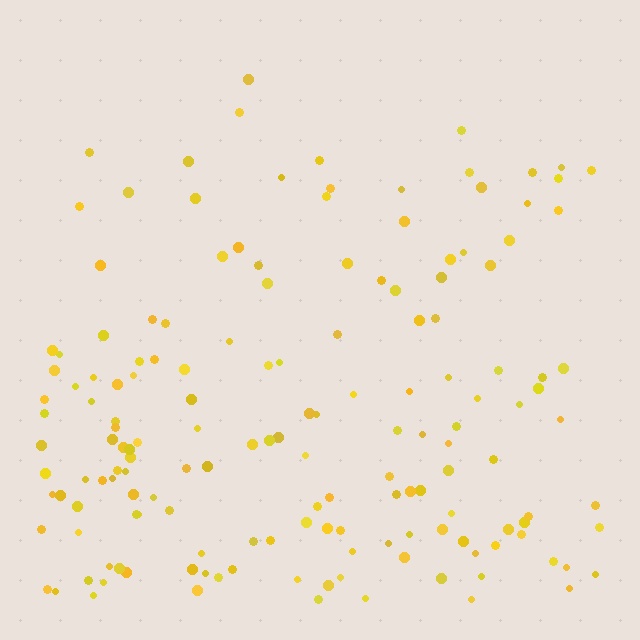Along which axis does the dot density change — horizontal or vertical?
Vertical.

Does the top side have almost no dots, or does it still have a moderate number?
Still a moderate number, just noticeably fewer than the bottom.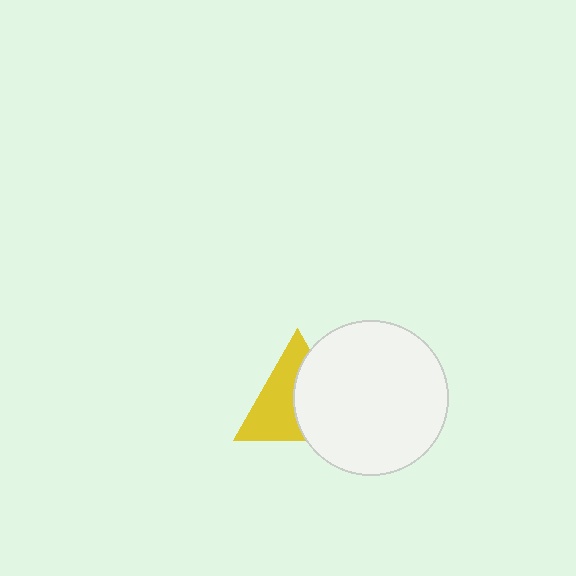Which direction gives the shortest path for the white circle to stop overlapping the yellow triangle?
Moving right gives the shortest separation.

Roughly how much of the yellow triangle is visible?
About half of it is visible (roughly 52%).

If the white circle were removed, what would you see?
You would see the complete yellow triangle.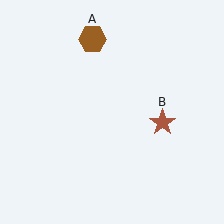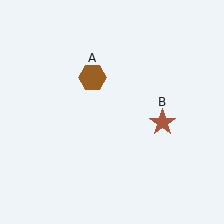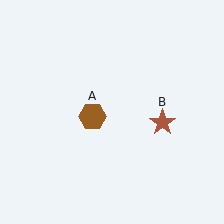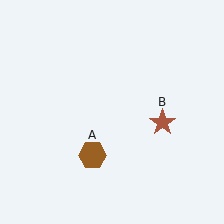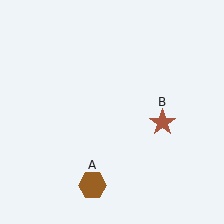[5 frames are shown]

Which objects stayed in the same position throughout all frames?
Brown star (object B) remained stationary.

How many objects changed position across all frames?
1 object changed position: brown hexagon (object A).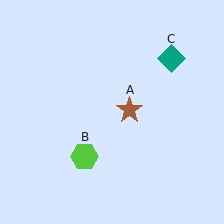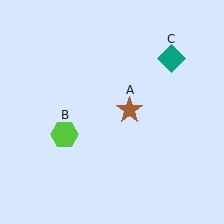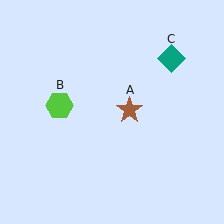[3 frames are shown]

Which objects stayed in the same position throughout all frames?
Brown star (object A) and teal diamond (object C) remained stationary.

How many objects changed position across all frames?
1 object changed position: lime hexagon (object B).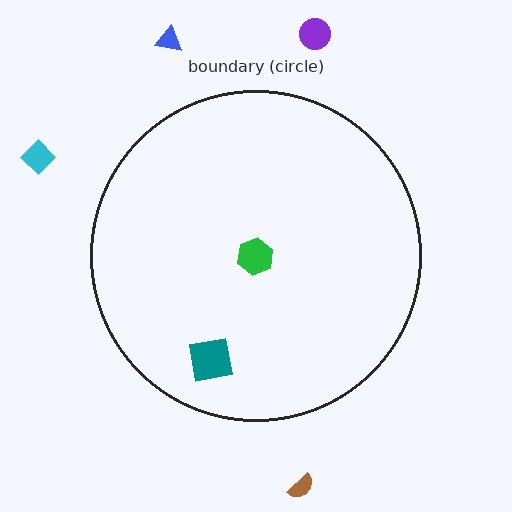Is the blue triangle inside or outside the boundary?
Outside.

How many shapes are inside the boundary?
2 inside, 4 outside.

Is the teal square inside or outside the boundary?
Inside.